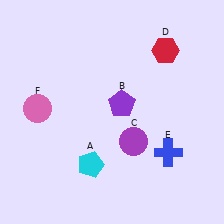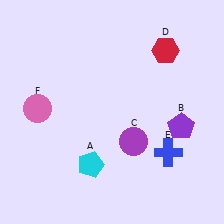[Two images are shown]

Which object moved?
The purple pentagon (B) moved right.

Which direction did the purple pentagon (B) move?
The purple pentagon (B) moved right.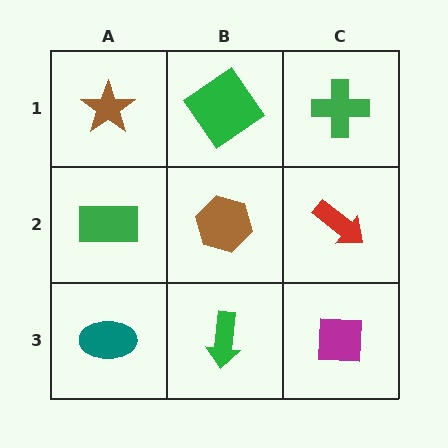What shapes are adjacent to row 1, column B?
A brown hexagon (row 2, column B), a brown star (row 1, column A), a green cross (row 1, column C).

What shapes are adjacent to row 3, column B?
A brown hexagon (row 2, column B), a teal ellipse (row 3, column A), a magenta square (row 3, column C).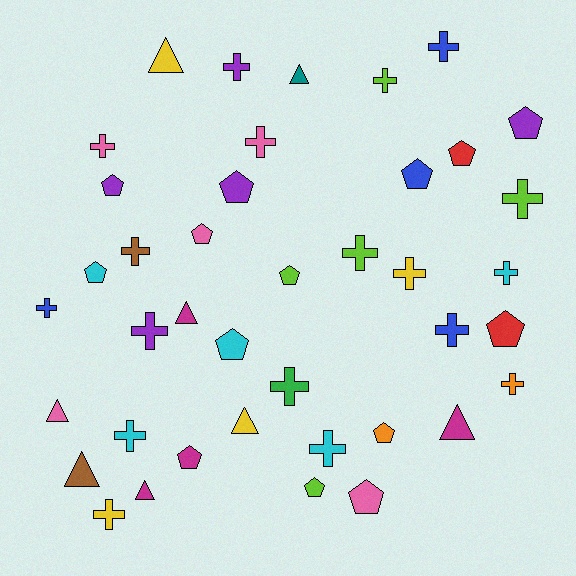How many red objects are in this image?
There are 2 red objects.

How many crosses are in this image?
There are 18 crosses.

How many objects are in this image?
There are 40 objects.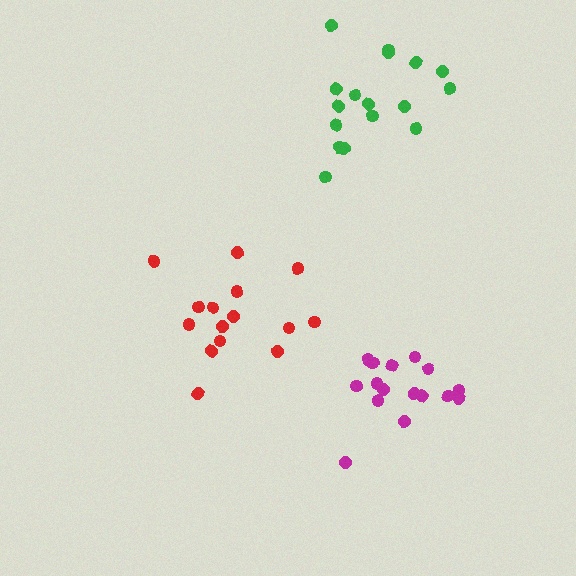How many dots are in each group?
Group 1: 15 dots, Group 2: 17 dots, Group 3: 16 dots (48 total).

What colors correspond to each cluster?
The clusters are colored: red, green, magenta.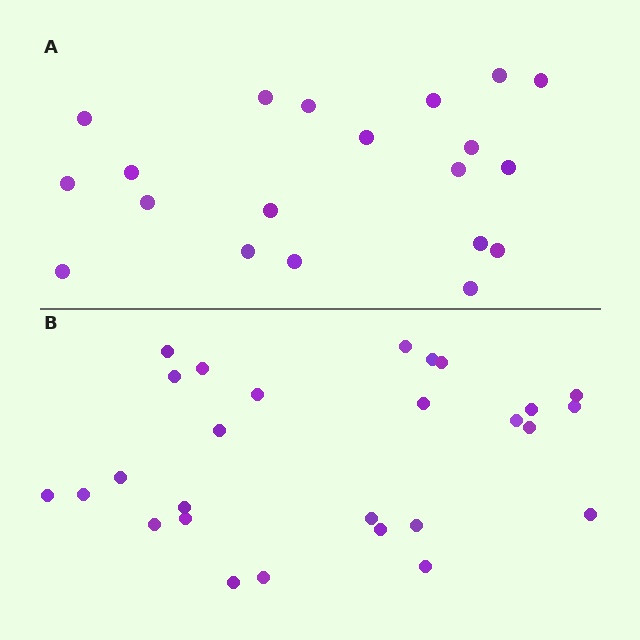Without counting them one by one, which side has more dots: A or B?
Region B (the bottom region) has more dots.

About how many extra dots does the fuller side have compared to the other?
Region B has roughly 8 or so more dots than region A.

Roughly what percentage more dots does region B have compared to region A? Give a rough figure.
About 35% more.